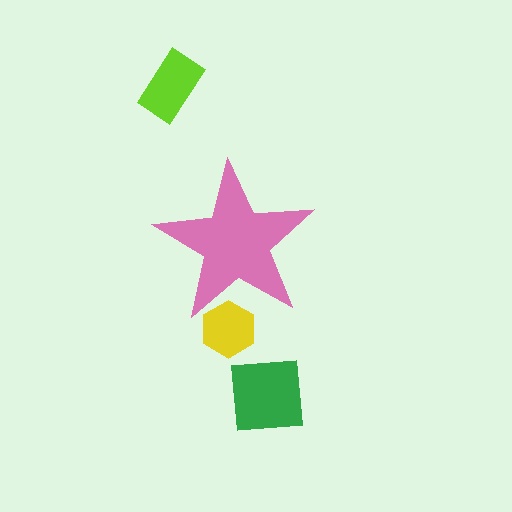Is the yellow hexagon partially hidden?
Yes, the yellow hexagon is partially hidden behind the pink star.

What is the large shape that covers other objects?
A pink star.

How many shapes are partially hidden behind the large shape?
1 shape is partially hidden.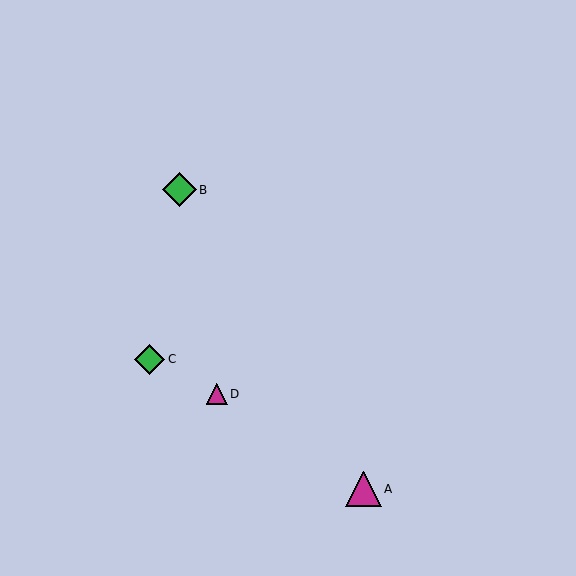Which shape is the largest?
The magenta triangle (labeled A) is the largest.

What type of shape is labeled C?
Shape C is a green diamond.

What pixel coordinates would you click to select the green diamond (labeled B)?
Click at (179, 190) to select the green diamond B.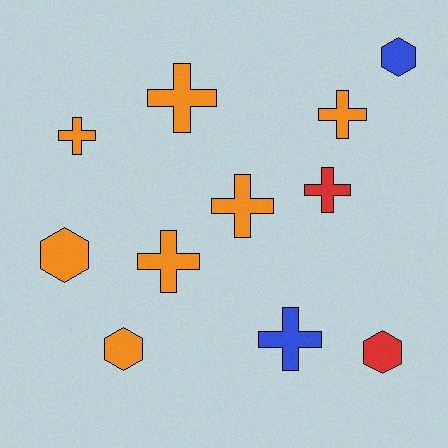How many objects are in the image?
There are 11 objects.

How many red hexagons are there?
There is 1 red hexagon.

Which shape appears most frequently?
Cross, with 7 objects.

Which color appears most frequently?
Orange, with 7 objects.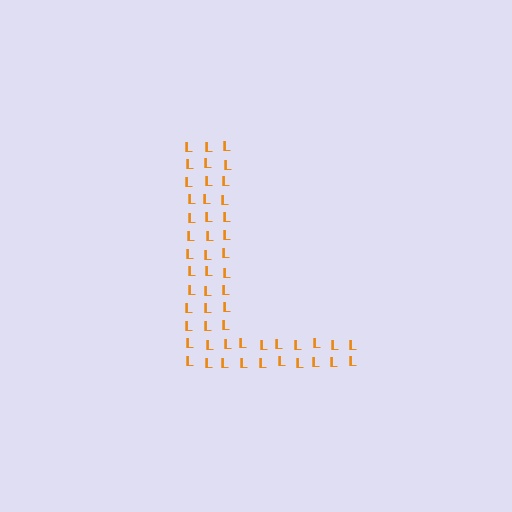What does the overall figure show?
The overall figure shows the letter L.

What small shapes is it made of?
It is made of small letter L's.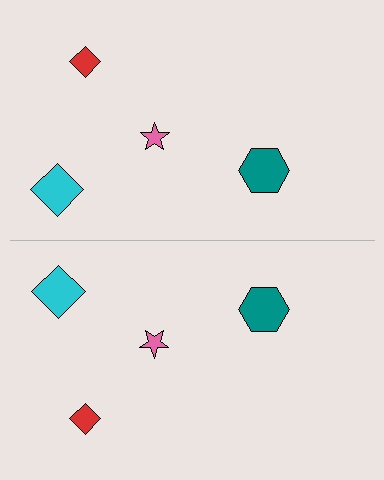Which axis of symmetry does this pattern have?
The pattern has a horizontal axis of symmetry running through the center of the image.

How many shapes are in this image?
There are 8 shapes in this image.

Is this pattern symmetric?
Yes, this pattern has bilateral (reflection) symmetry.